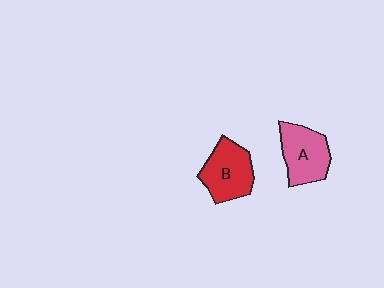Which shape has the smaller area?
Shape A (pink).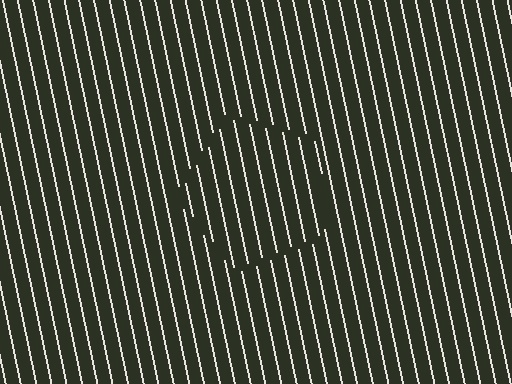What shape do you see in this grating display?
An illusory pentagon. The interior of the shape contains the same grating, shifted by half a period — the contour is defined by the phase discontinuity where line-ends from the inner and outer gratings abut.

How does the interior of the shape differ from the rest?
The interior of the shape contains the same grating, shifted by half a period — the contour is defined by the phase discontinuity where line-ends from the inner and outer gratings abut.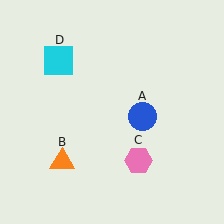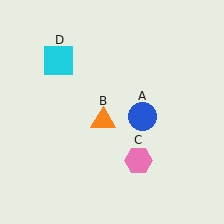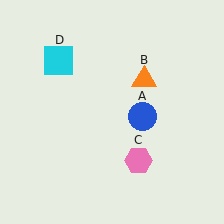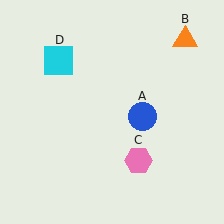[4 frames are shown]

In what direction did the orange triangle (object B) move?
The orange triangle (object B) moved up and to the right.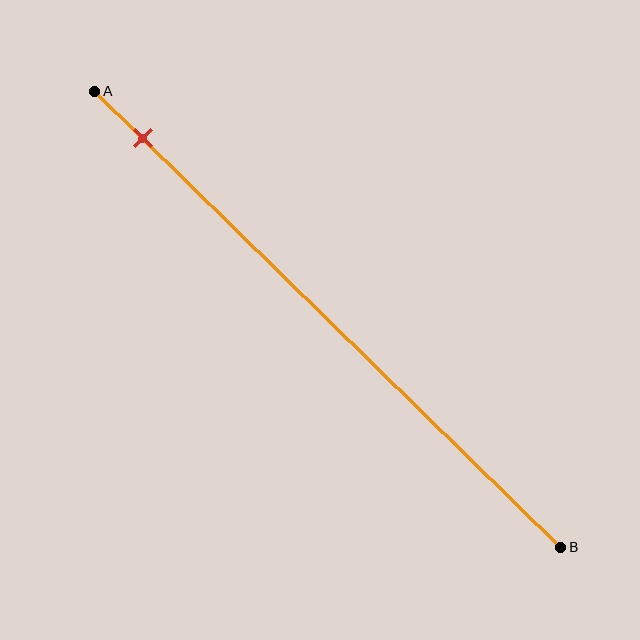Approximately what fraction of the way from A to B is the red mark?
The red mark is approximately 10% of the way from A to B.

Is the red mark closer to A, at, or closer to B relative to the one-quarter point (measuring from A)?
The red mark is closer to point A than the one-quarter point of segment AB.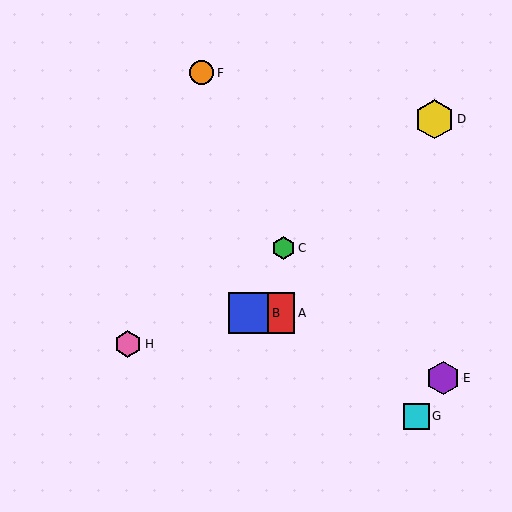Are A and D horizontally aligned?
No, A is at y≈313 and D is at y≈119.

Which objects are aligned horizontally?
Objects A, B are aligned horizontally.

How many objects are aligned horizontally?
2 objects (A, B) are aligned horizontally.